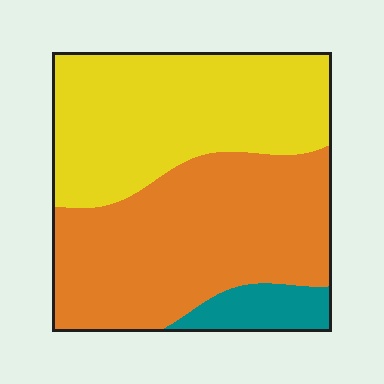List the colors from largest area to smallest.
From largest to smallest: orange, yellow, teal.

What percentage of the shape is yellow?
Yellow takes up between a third and a half of the shape.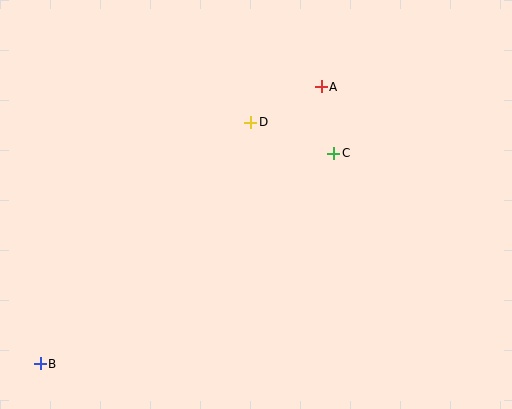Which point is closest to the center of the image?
Point D at (251, 122) is closest to the center.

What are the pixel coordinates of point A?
Point A is at (321, 87).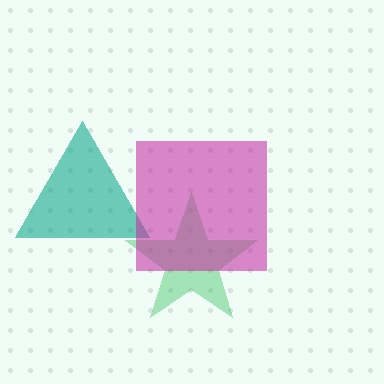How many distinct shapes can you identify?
There are 3 distinct shapes: a teal triangle, a green star, a magenta square.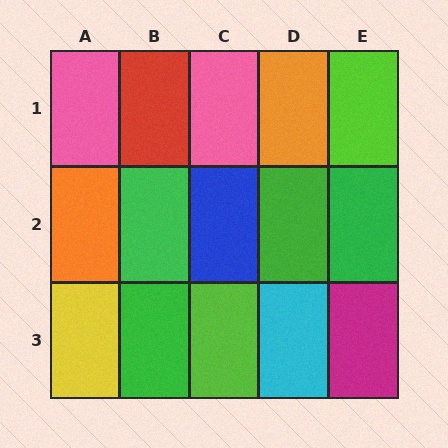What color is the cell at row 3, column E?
Magenta.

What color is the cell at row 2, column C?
Blue.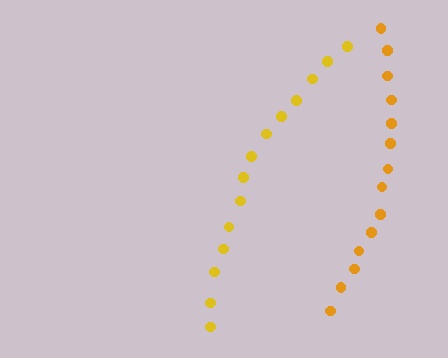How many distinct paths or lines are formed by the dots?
There are 2 distinct paths.